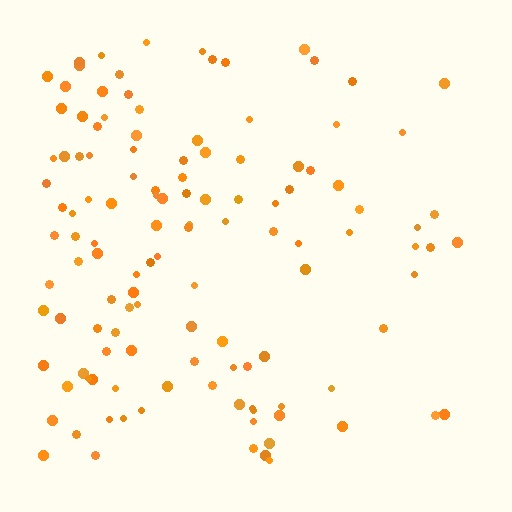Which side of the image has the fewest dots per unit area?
The right.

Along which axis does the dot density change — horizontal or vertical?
Horizontal.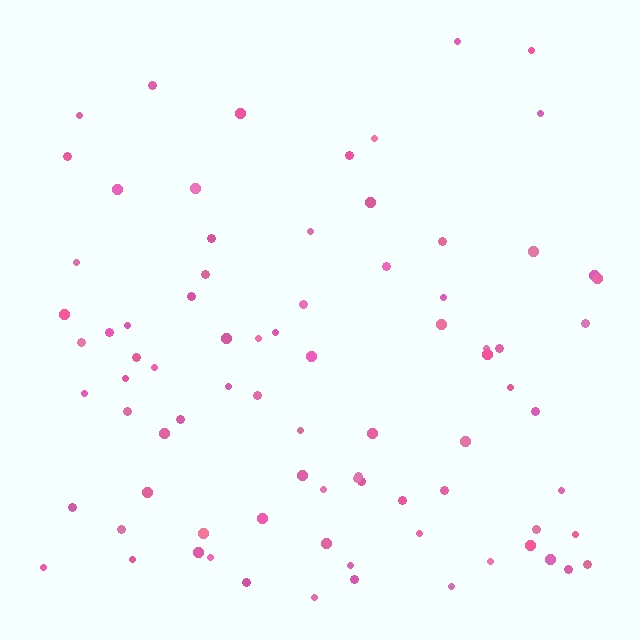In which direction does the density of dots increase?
From top to bottom, with the bottom side densest.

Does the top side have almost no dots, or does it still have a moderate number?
Still a moderate number, just noticeably fewer than the bottom.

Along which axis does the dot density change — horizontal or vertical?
Vertical.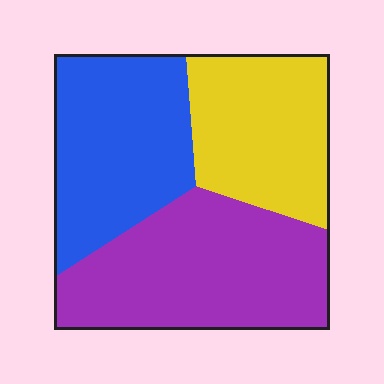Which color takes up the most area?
Purple, at roughly 40%.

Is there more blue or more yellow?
Blue.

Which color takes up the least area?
Yellow, at roughly 30%.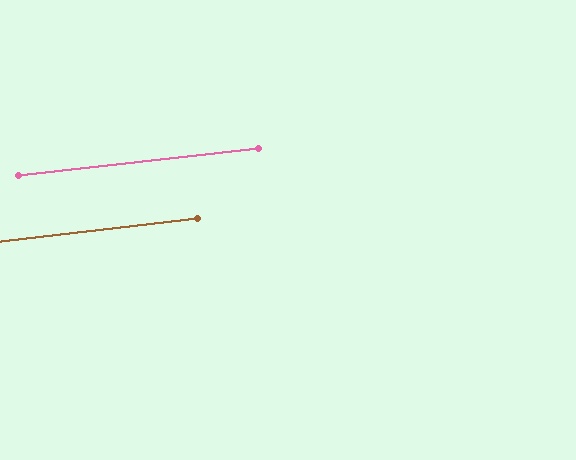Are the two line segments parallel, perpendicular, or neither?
Parallel — their directions differ by only 0.4°.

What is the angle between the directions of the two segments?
Approximately 0 degrees.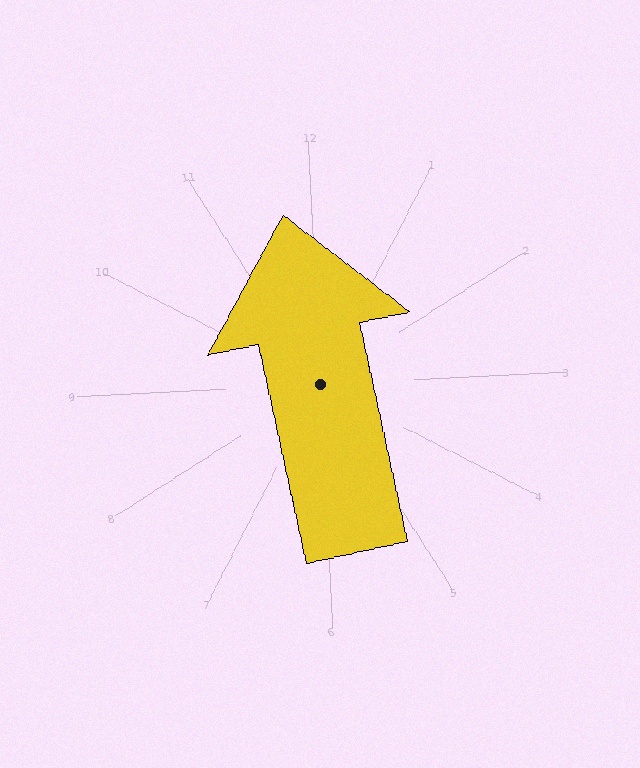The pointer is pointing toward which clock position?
Roughly 12 o'clock.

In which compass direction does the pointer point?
North.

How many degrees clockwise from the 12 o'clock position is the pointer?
Approximately 351 degrees.